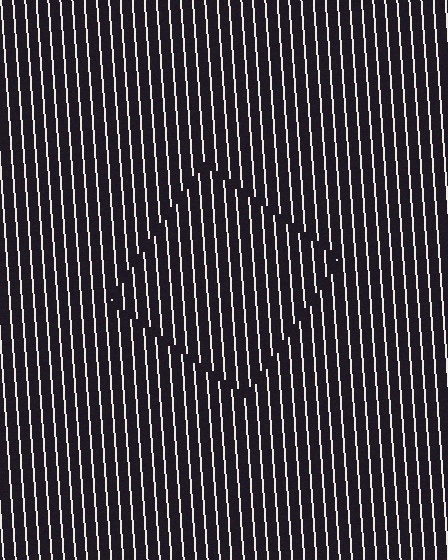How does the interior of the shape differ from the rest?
The interior of the shape contains the same grating, shifted by half a period — the contour is defined by the phase discontinuity where line-ends from the inner and outer gratings abut.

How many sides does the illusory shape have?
4 sides — the line-ends trace a square.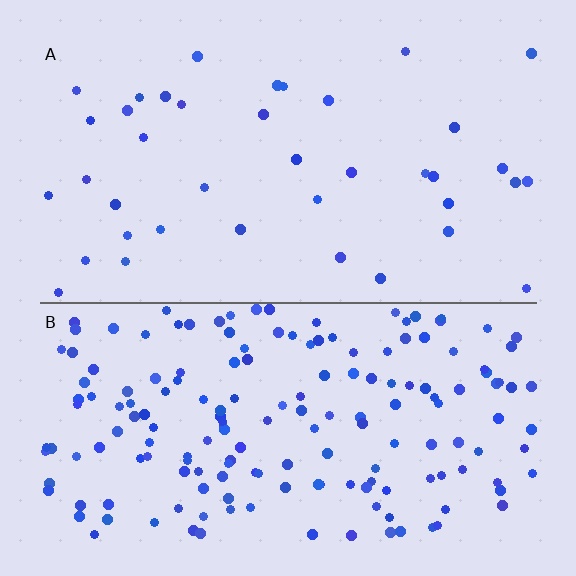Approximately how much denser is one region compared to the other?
Approximately 4.5× — region B over region A.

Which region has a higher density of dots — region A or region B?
B (the bottom).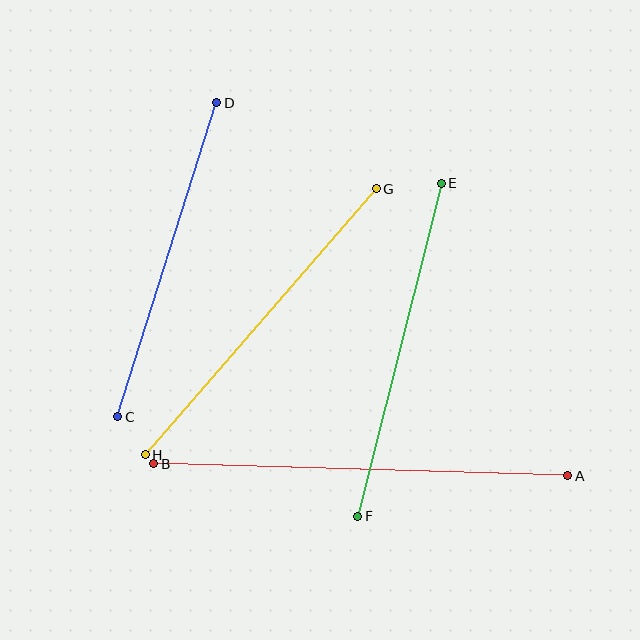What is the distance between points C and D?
The distance is approximately 329 pixels.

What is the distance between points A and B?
The distance is approximately 414 pixels.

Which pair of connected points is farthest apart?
Points A and B are farthest apart.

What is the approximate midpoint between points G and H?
The midpoint is at approximately (261, 322) pixels.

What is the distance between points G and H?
The distance is approximately 352 pixels.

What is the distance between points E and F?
The distance is approximately 343 pixels.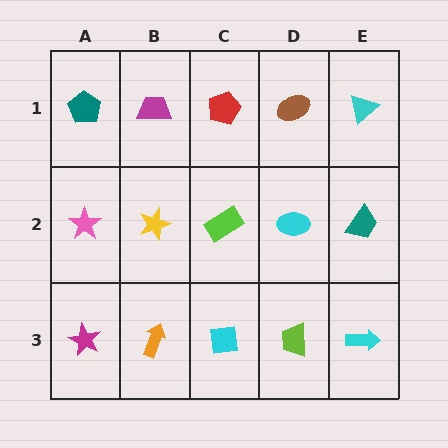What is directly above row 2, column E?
A cyan triangle.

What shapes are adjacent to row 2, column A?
A teal pentagon (row 1, column A), a magenta star (row 3, column A), a yellow star (row 2, column B).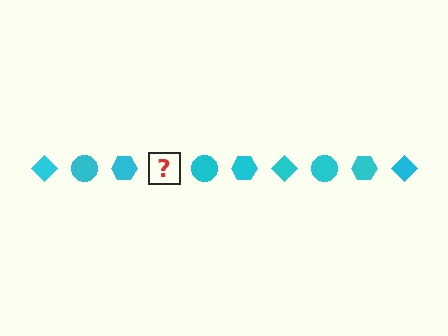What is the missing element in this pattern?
The missing element is a cyan diamond.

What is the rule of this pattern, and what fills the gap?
The rule is that the pattern cycles through diamond, circle, hexagon shapes in cyan. The gap should be filled with a cyan diamond.